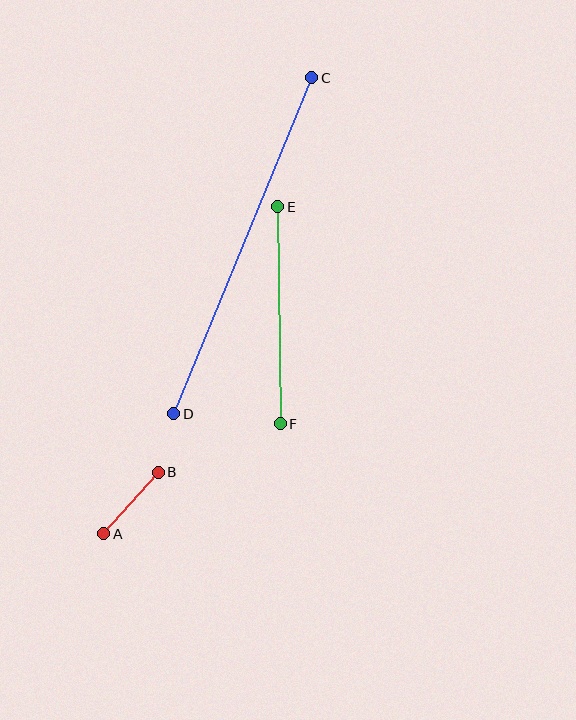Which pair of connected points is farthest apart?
Points C and D are farthest apart.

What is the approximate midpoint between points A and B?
The midpoint is at approximately (131, 503) pixels.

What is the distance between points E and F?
The distance is approximately 217 pixels.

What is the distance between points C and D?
The distance is approximately 363 pixels.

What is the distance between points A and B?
The distance is approximately 82 pixels.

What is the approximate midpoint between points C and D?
The midpoint is at approximately (243, 246) pixels.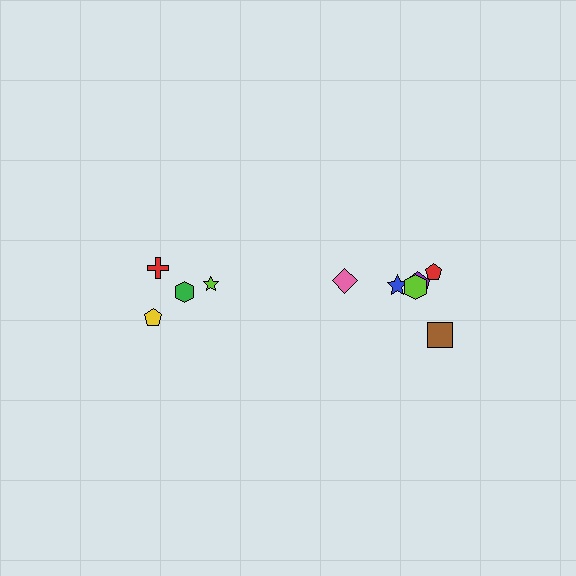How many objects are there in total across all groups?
There are 10 objects.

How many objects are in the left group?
There are 4 objects.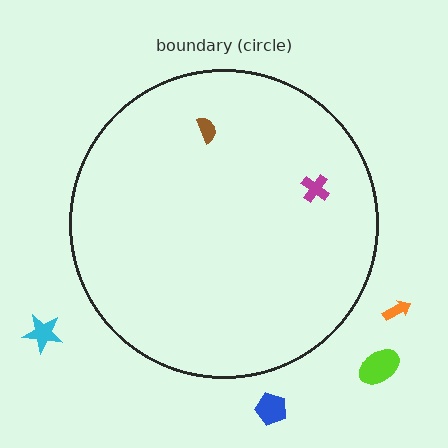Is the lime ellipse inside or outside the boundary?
Outside.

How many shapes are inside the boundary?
2 inside, 4 outside.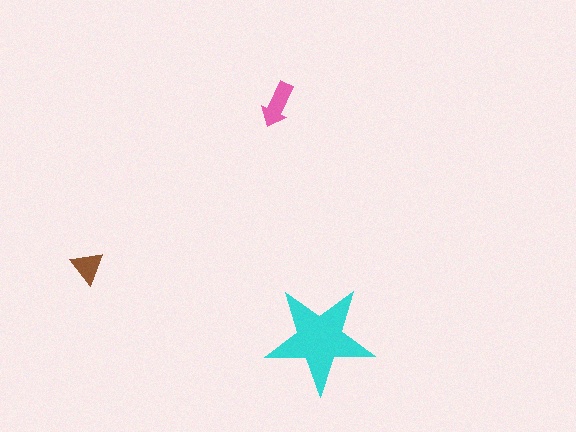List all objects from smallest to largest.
The brown triangle, the pink arrow, the cyan star.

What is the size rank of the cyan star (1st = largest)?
1st.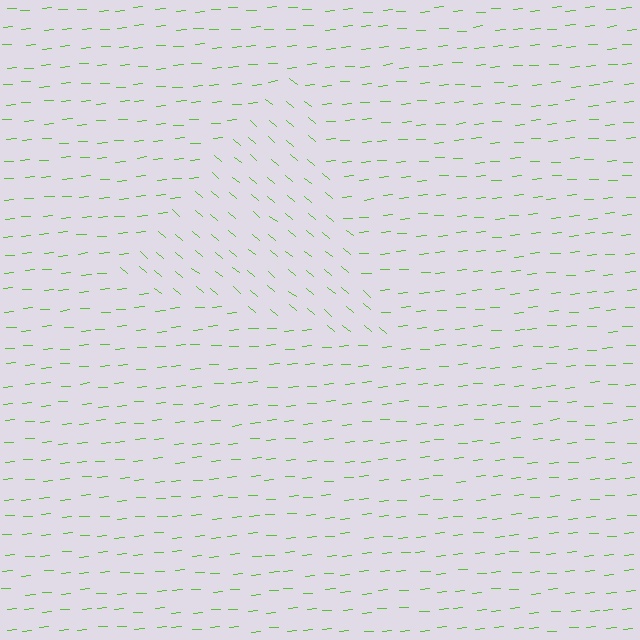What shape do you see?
I see a triangle.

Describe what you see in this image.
The image is filled with small lime line segments. A triangle region in the image has lines oriented differently from the surrounding lines, creating a visible texture boundary.